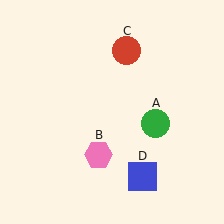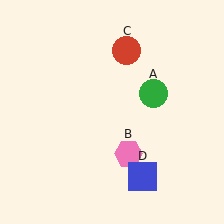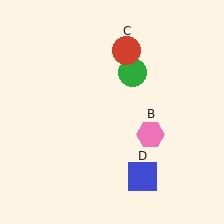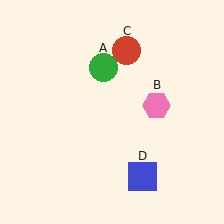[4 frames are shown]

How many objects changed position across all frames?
2 objects changed position: green circle (object A), pink hexagon (object B).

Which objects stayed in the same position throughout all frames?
Red circle (object C) and blue square (object D) remained stationary.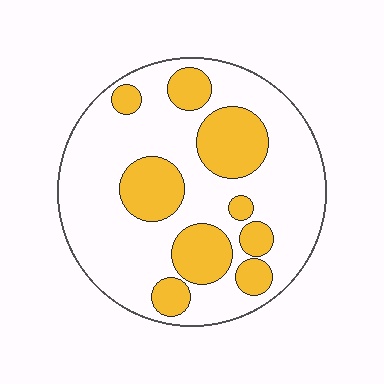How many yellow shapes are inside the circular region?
9.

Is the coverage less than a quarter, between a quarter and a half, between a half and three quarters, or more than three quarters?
Between a quarter and a half.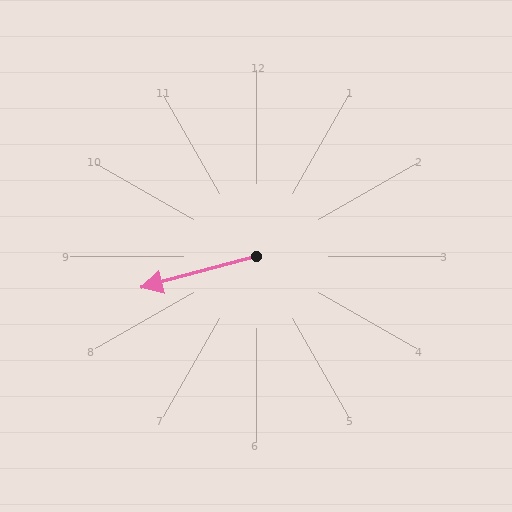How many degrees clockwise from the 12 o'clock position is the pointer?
Approximately 255 degrees.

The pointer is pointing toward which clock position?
Roughly 8 o'clock.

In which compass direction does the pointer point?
West.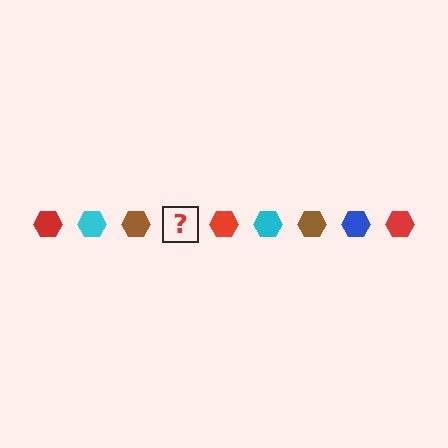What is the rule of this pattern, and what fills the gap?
The rule is that the pattern cycles through red, cyan, brown, blue hexagons. The gap should be filled with a blue hexagon.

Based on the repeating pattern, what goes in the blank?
The blank should be a blue hexagon.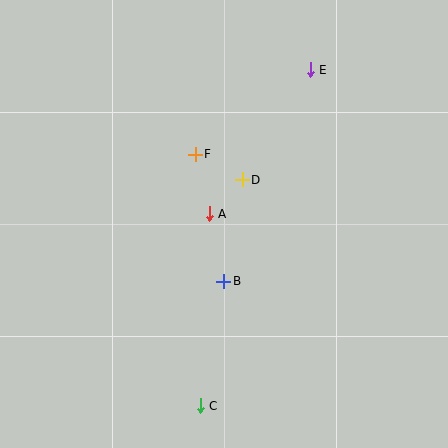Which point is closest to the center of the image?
Point A at (209, 214) is closest to the center.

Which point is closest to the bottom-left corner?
Point C is closest to the bottom-left corner.